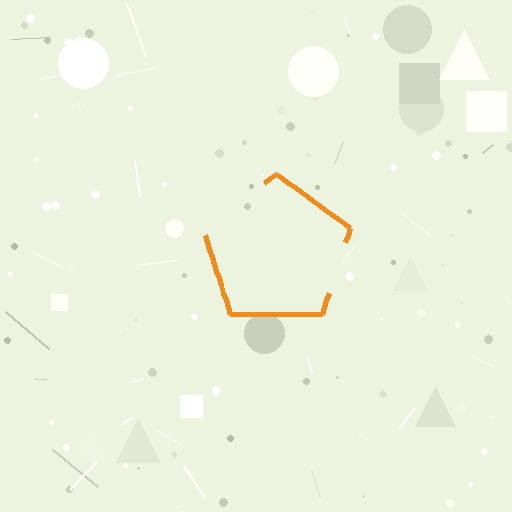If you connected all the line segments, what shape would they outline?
They would outline a pentagon.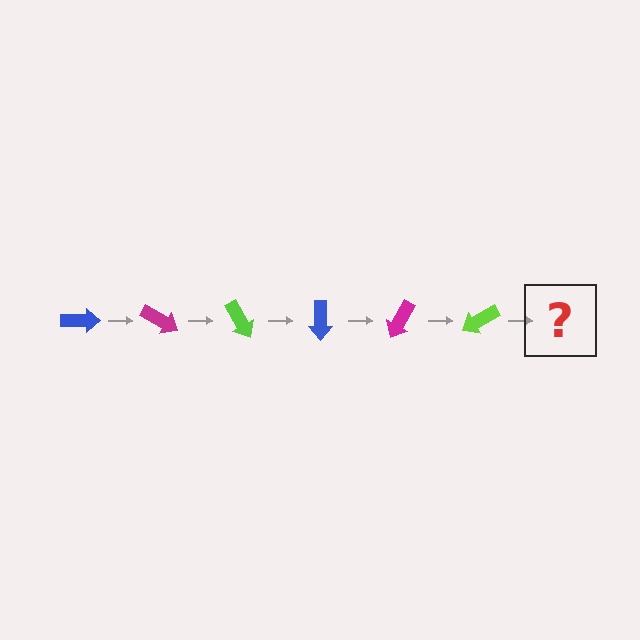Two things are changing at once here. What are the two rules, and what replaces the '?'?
The two rules are that it rotates 30 degrees each step and the color cycles through blue, magenta, and lime. The '?' should be a blue arrow, rotated 180 degrees from the start.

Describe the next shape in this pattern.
It should be a blue arrow, rotated 180 degrees from the start.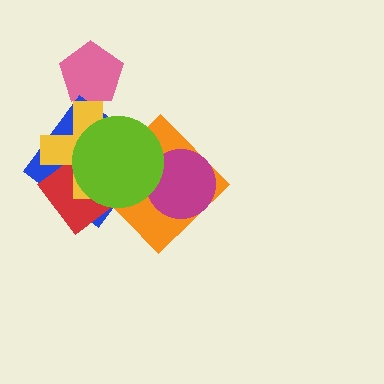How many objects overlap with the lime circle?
5 objects overlap with the lime circle.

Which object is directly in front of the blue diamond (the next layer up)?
The red diamond is directly in front of the blue diamond.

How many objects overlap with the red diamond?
3 objects overlap with the red diamond.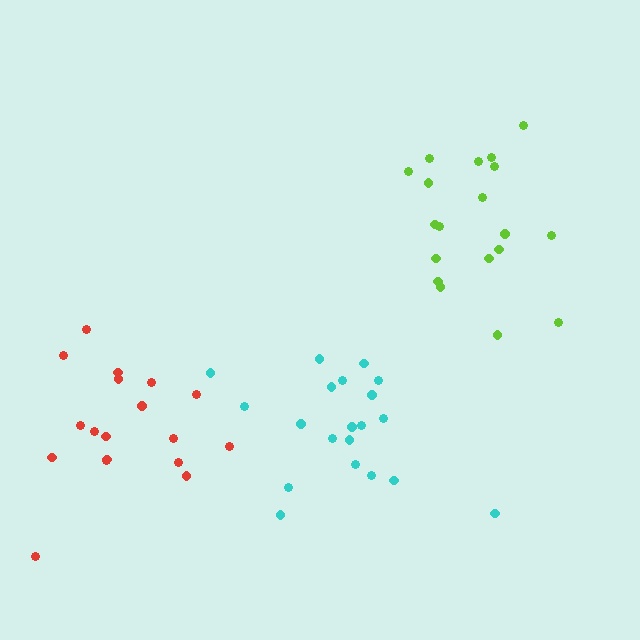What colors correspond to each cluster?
The clusters are colored: red, lime, cyan.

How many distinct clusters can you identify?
There are 3 distinct clusters.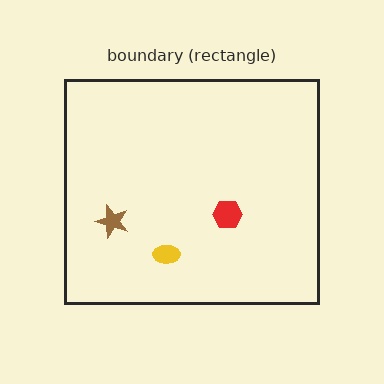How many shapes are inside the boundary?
3 inside, 0 outside.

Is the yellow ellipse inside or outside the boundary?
Inside.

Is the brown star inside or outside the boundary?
Inside.